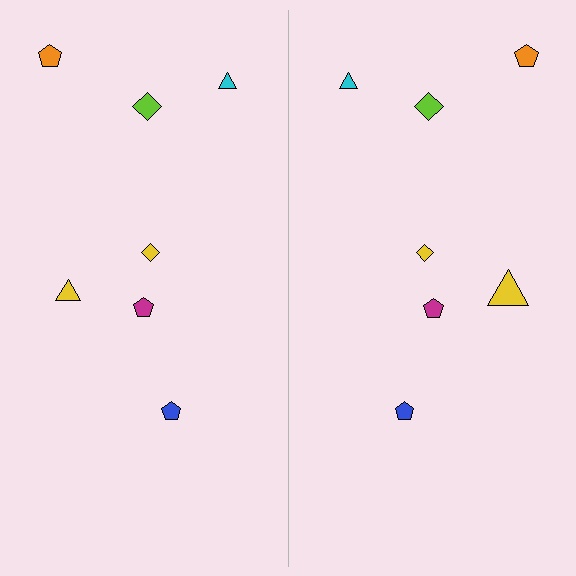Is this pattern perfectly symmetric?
No, the pattern is not perfectly symmetric. The yellow triangle on the right side has a different size than its mirror counterpart.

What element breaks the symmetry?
The yellow triangle on the right side has a different size than its mirror counterpart.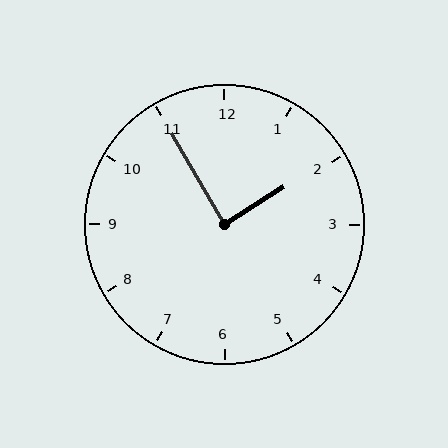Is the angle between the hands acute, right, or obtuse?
It is right.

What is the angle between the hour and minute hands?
Approximately 88 degrees.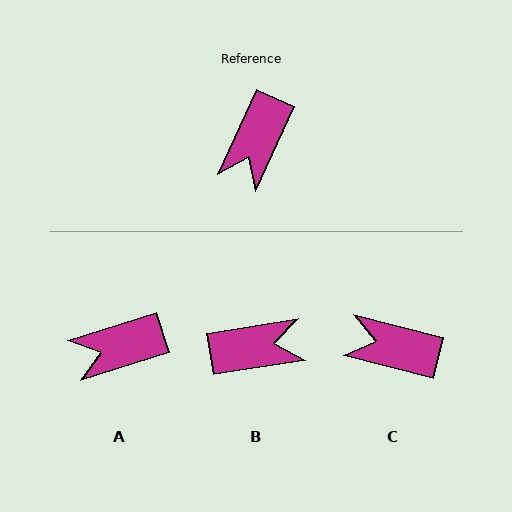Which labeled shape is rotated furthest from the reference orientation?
B, about 123 degrees away.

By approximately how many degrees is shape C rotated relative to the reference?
Approximately 80 degrees clockwise.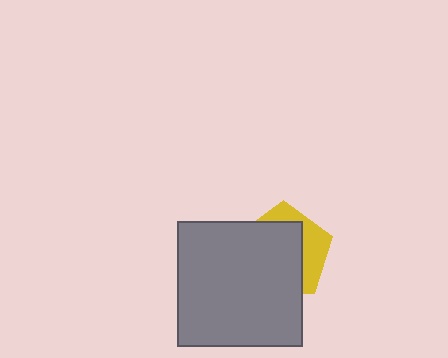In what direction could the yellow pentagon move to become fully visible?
The yellow pentagon could move toward the upper-right. That would shift it out from behind the gray square entirely.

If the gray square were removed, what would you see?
You would see the complete yellow pentagon.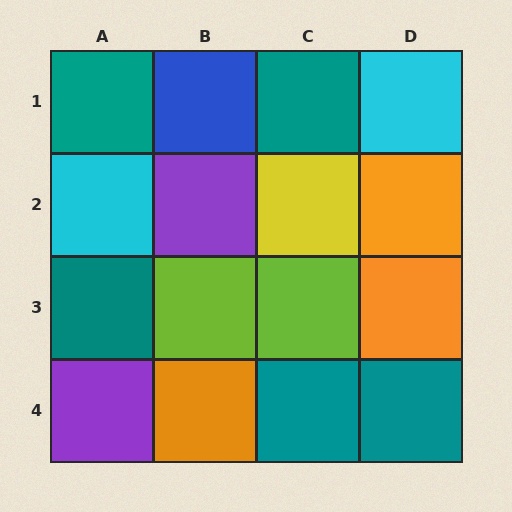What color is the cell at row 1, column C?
Teal.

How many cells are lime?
2 cells are lime.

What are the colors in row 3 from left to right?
Teal, lime, lime, orange.